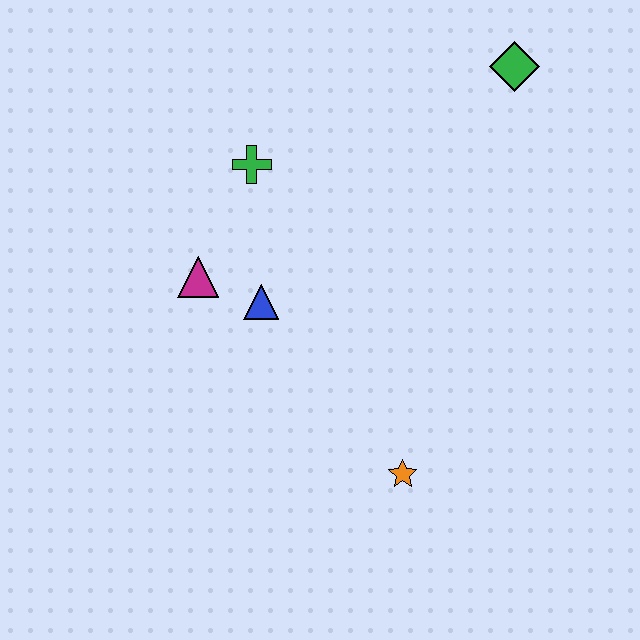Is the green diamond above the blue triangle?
Yes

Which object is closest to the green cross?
The magenta triangle is closest to the green cross.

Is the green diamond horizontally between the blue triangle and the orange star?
No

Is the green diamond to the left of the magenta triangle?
No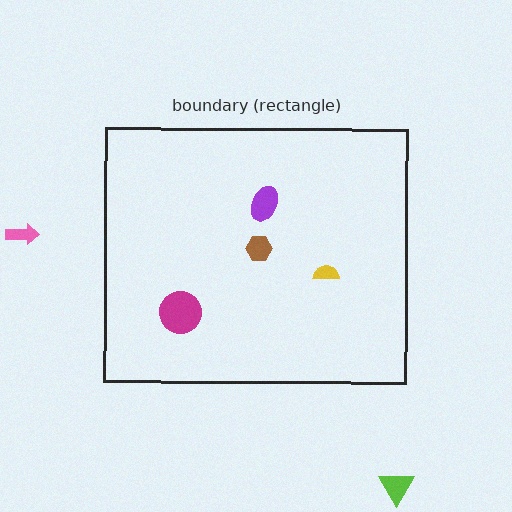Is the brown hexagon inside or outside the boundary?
Inside.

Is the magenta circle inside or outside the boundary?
Inside.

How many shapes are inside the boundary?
4 inside, 2 outside.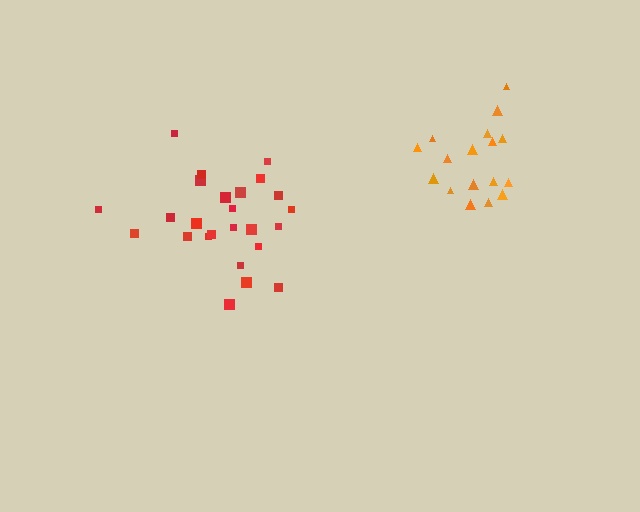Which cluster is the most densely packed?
Orange.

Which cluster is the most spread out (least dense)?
Red.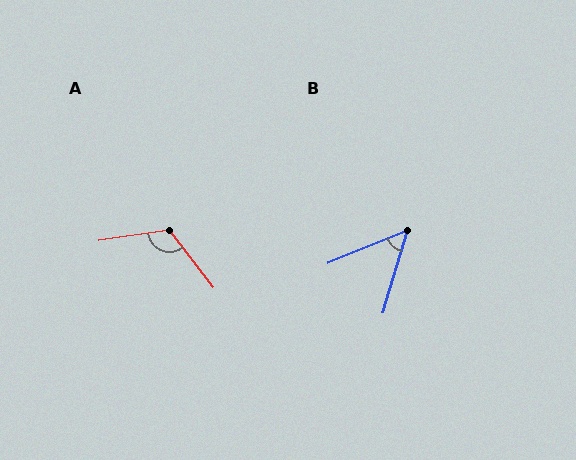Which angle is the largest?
A, at approximately 119 degrees.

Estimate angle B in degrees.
Approximately 51 degrees.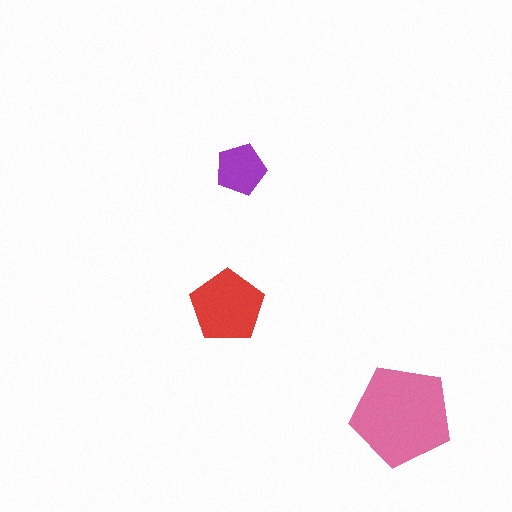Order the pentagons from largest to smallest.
the pink one, the red one, the purple one.